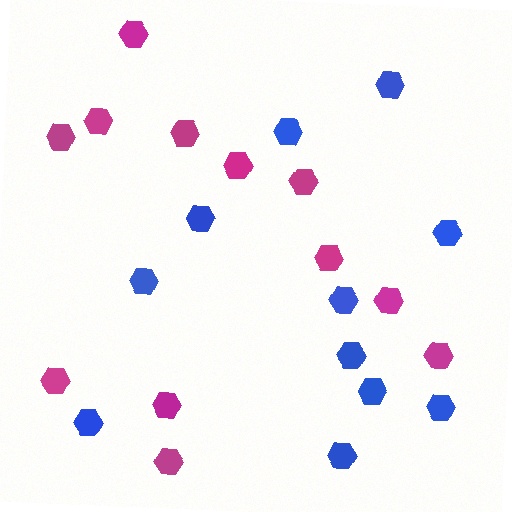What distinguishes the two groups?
There are 2 groups: one group of magenta hexagons (12) and one group of blue hexagons (11).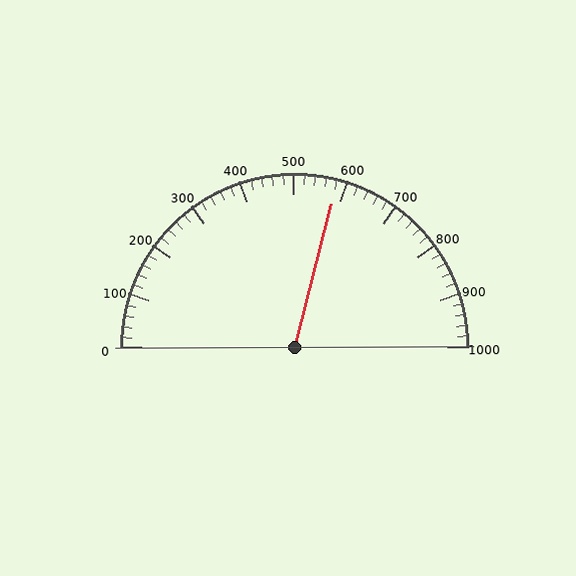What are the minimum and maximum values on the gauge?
The gauge ranges from 0 to 1000.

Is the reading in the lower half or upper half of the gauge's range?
The reading is in the upper half of the range (0 to 1000).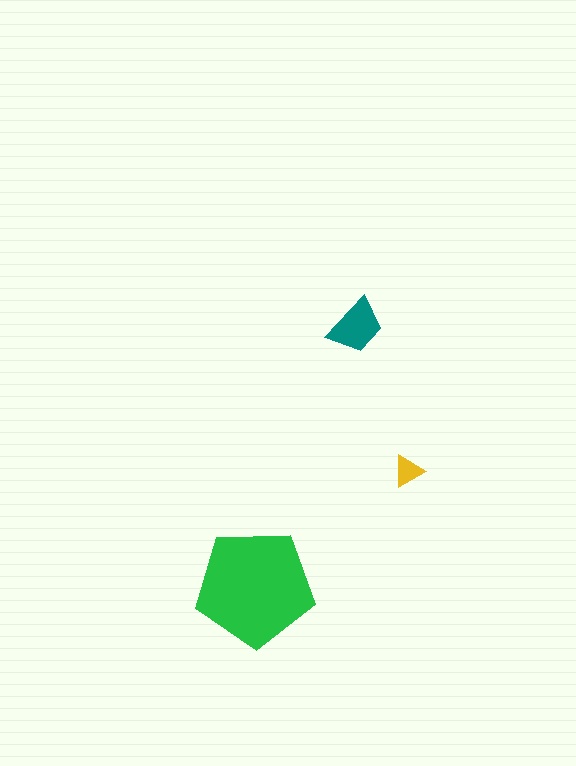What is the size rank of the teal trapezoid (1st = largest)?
2nd.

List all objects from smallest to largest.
The yellow triangle, the teal trapezoid, the green pentagon.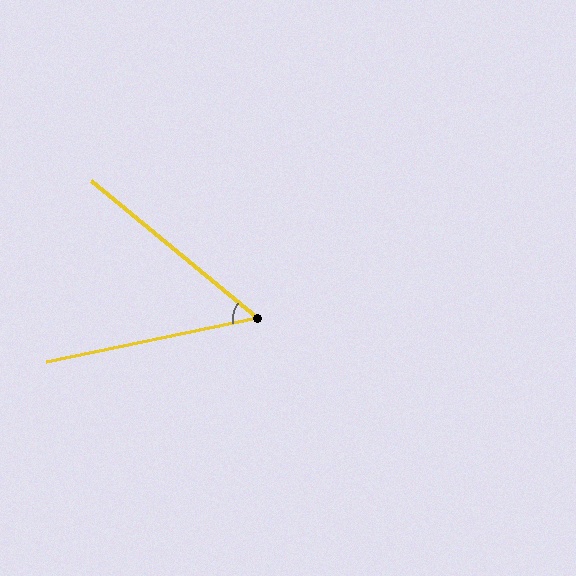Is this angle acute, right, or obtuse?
It is acute.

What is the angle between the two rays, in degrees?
Approximately 51 degrees.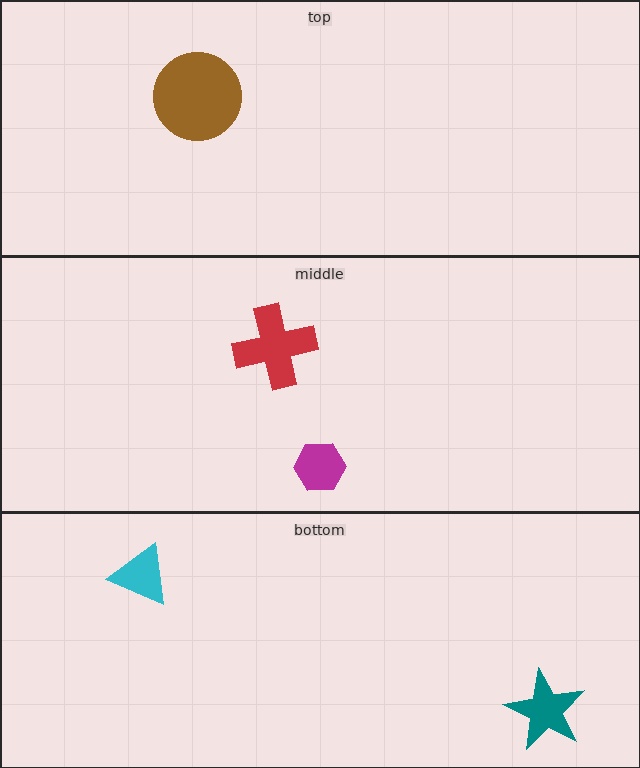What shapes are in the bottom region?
The cyan triangle, the teal star.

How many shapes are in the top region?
1.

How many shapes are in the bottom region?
2.